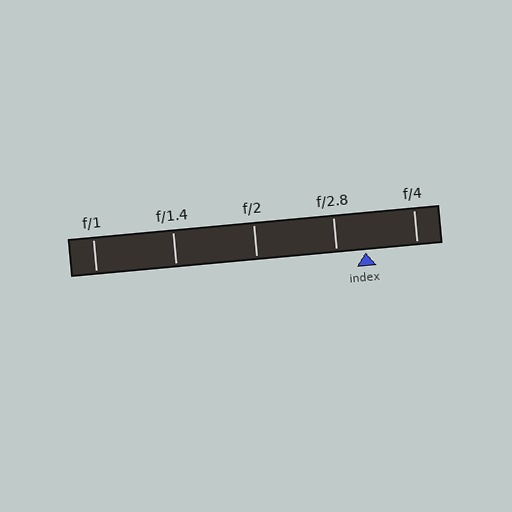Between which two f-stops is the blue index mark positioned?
The index mark is between f/2.8 and f/4.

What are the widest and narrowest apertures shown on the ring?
The widest aperture shown is f/1 and the narrowest is f/4.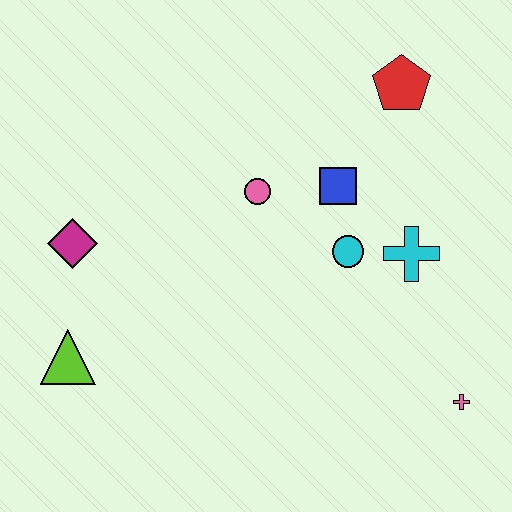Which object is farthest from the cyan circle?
The lime triangle is farthest from the cyan circle.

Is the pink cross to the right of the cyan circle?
Yes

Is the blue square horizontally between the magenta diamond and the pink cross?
Yes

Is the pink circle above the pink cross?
Yes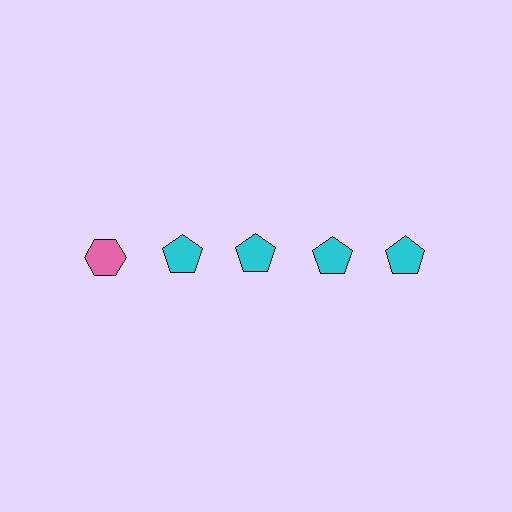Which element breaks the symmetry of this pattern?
The pink hexagon in the top row, leftmost column breaks the symmetry. All other shapes are cyan pentagons.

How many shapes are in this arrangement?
There are 5 shapes arranged in a grid pattern.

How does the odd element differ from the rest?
It differs in both color (pink instead of cyan) and shape (hexagon instead of pentagon).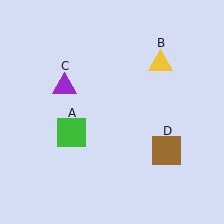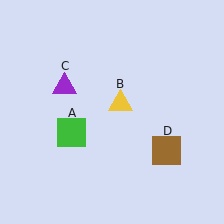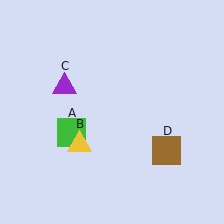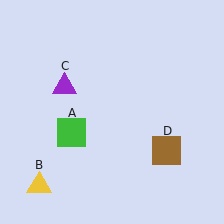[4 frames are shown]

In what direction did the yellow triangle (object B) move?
The yellow triangle (object B) moved down and to the left.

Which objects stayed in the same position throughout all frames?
Green square (object A) and purple triangle (object C) and brown square (object D) remained stationary.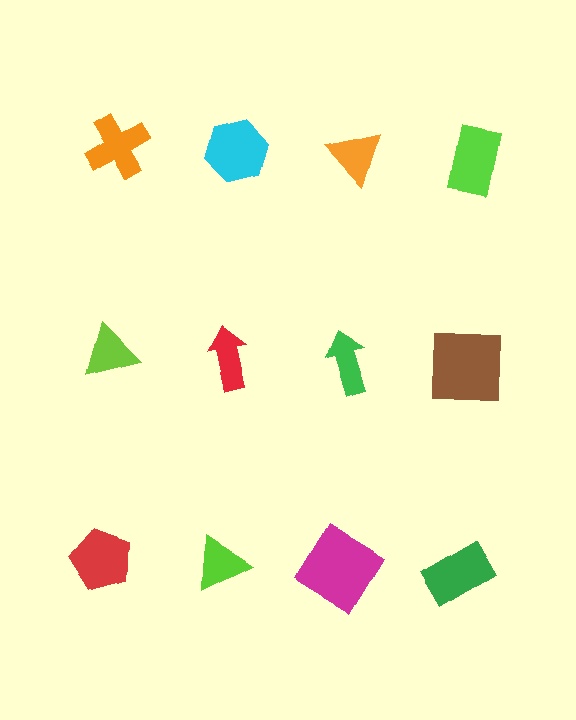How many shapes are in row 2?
4 shapes.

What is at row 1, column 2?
A cyan hexagon.